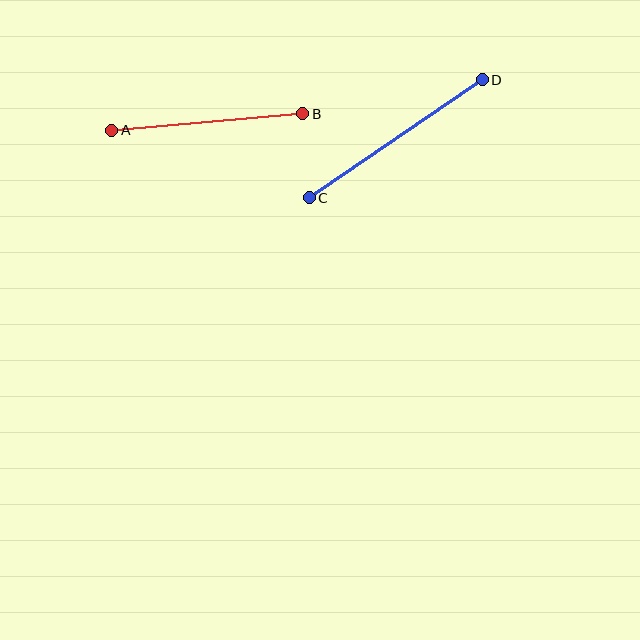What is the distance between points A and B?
The distance is approximately 191 pixels.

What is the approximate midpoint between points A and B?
The midpoint is at approximately (207, 122) pixels.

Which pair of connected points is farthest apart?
Points C and D are farthest apart.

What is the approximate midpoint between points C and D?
The midpoint is at approximately (396, 139) pixels.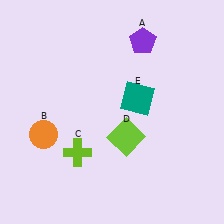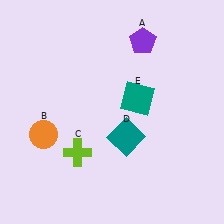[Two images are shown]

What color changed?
The square (D) changed from lime in Image 1 to teal in Image 2.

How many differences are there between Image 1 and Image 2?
There is 1 difference between the two images.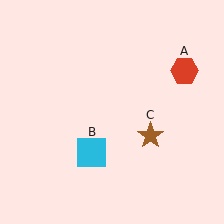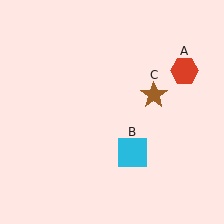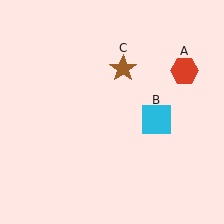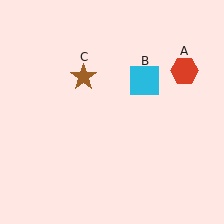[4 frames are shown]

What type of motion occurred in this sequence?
The cyan square (object B), brown star (object C) rotated counterclockwise around the center of the scene.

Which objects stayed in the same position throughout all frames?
Red hexagon (object A) remained stationary.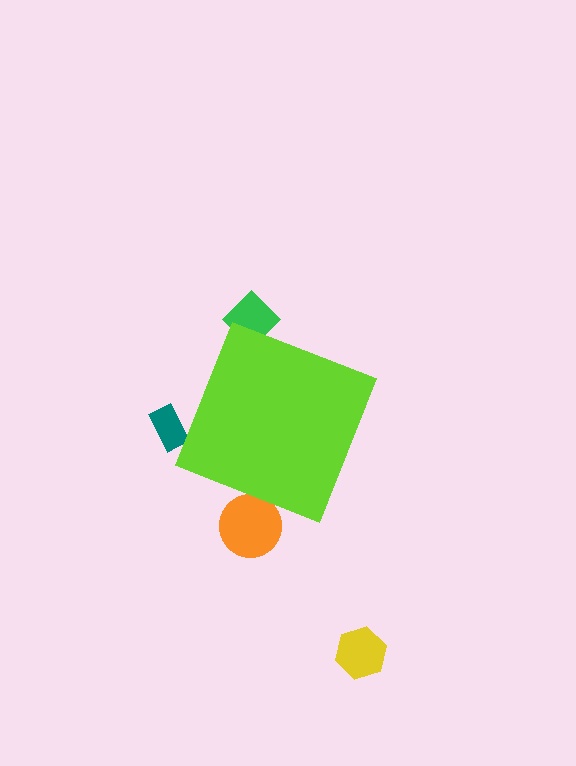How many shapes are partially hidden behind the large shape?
3 shapes are partially hidden.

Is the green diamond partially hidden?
Yes, the green diamond is partially hidden behind the lime diamond.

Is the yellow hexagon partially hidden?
No, the yellow hexagon is fully visible.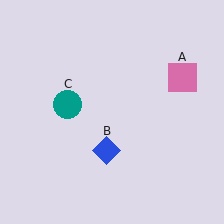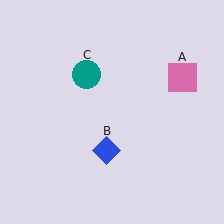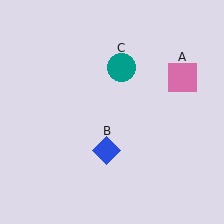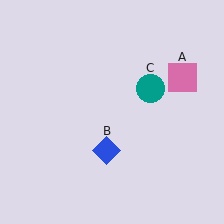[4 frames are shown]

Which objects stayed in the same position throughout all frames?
Pink square (object A) and blue diamond (object B) remained stationary.